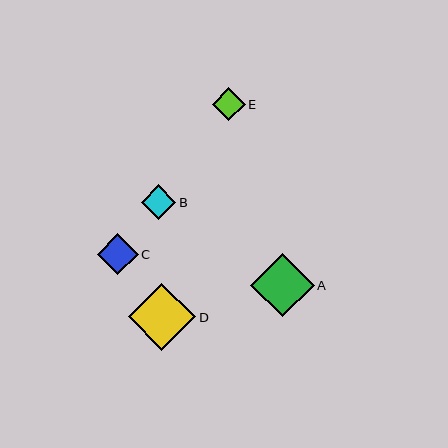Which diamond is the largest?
Diamond D is the largest with a size of approximately 68 pixels.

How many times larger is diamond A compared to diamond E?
Diamond A is approximately 1.9 times the size of diamond E.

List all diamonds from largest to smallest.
From largest to smallest: D, A, C, B, E.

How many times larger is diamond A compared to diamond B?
Diamond A is approximately 1.8 times the size of diamond B.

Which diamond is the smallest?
Diamond E is the smallest with a size of approximately 33 pixels.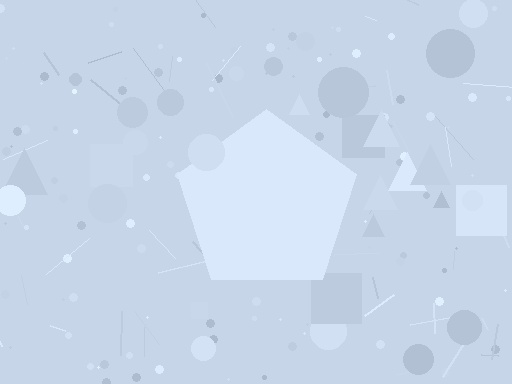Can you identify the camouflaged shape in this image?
The camouflaged shape is a pentagon.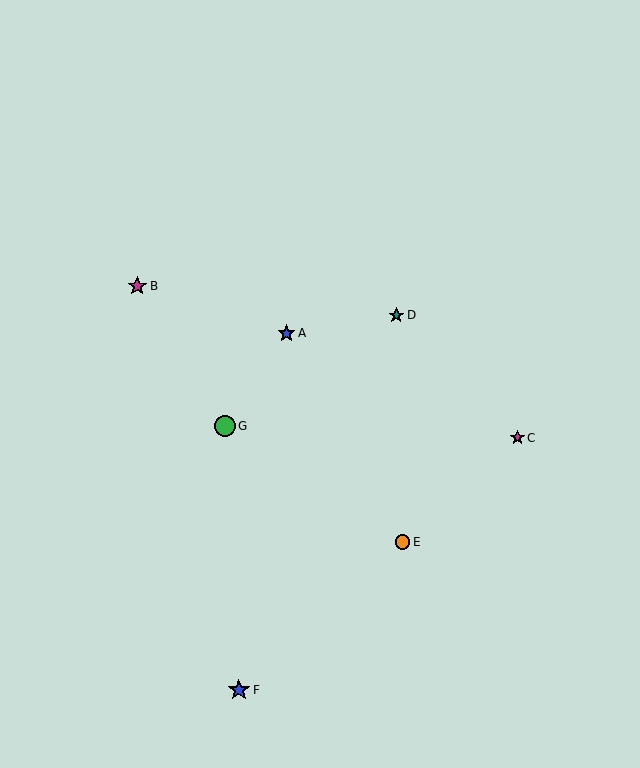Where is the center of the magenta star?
The center of the magenta star is at (517, 438).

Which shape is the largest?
The blue star (labeled F) is the largest.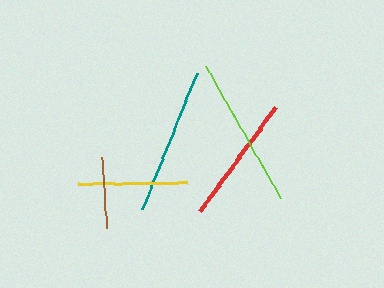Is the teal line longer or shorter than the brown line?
The teal line is longer than the brown line.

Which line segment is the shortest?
The brown line is the shortest at approximately 72 pixels.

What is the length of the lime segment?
The lime segment is approximately 151 pixels long.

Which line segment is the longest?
The lime line is the longest at approximately 151 pixels.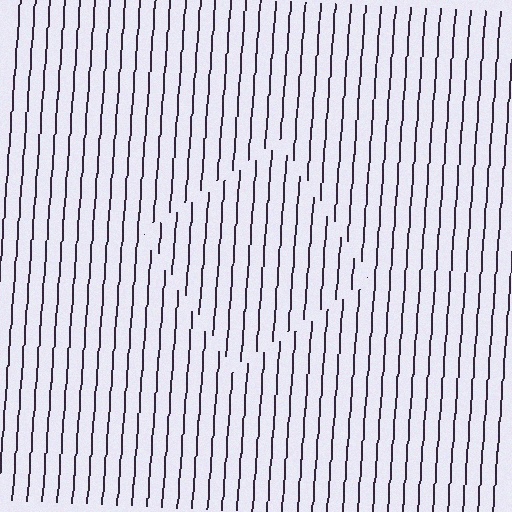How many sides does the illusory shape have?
4 sides — the line-ends trace a square.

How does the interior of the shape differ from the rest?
The interior of the shape contains the same grating, shifted by half a period — the contour is defined by the phase discontinuity where line-ends from the inner and outer gratings abut.